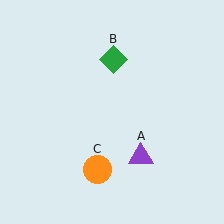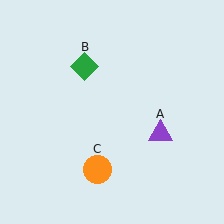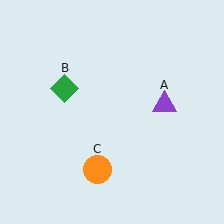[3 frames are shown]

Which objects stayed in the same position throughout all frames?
Orange circle (object C) remained stationary.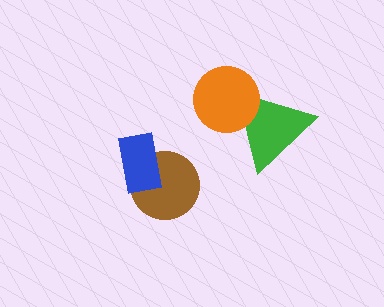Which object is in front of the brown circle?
The blue rectangle is in front of the brown circle.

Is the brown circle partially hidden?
Yes, it is partially covered by another shape.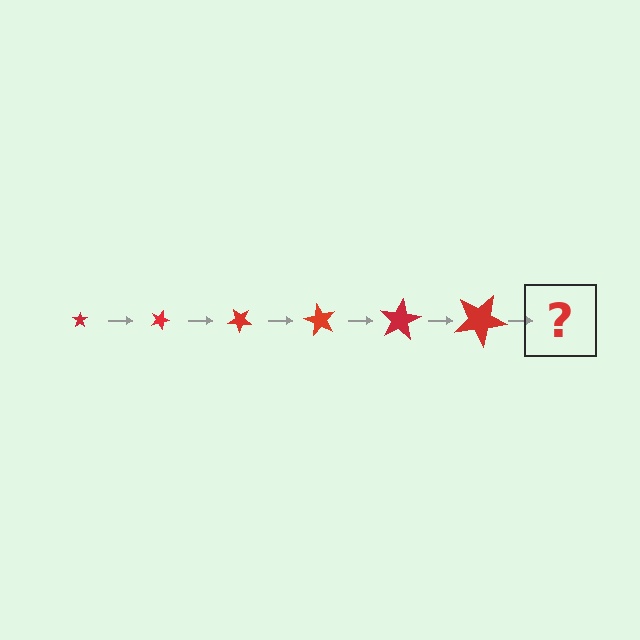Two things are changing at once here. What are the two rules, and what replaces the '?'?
The two rules are that the star grows larger each step and it rotates 20 degrees each step. The '?' should be a star, larger than the previous one and rotated 120 degrees from the start.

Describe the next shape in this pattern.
It should be a star, larger than the previous one and rotated 120 degrees from the start.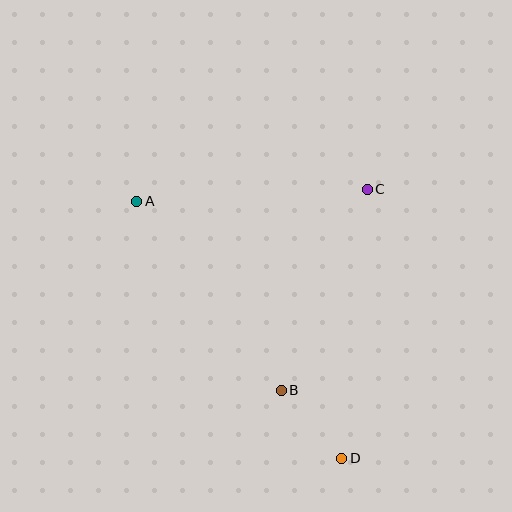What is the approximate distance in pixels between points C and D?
The distance between C and D is approximately 270 pixels.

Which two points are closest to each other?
Points B and D are closest to each other.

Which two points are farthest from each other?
Points A and D are farthest from each other.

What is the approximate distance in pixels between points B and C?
The distance between B and C is approximately 219 pixels.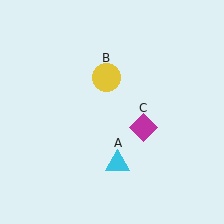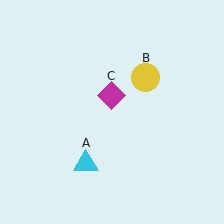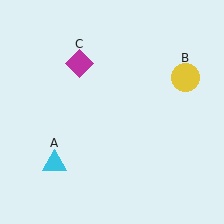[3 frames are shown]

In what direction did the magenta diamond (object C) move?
The magenta diamond (object C) moved up and to the left.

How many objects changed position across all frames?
3 objects changed position: cyan triangle (object A), yellow circle (object B), magenta diamond (object C).